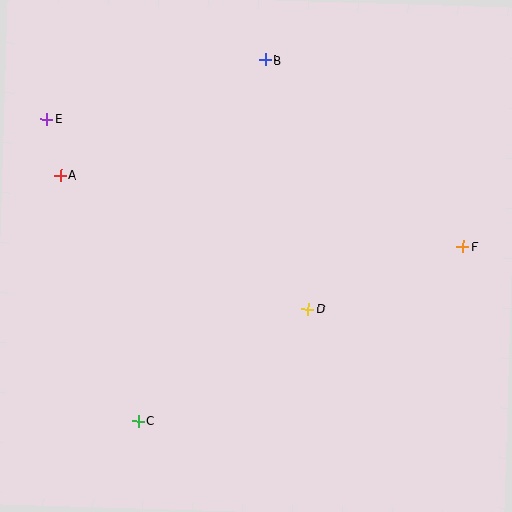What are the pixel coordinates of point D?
Point D is at (308, 309).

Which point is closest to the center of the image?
Point D at (308, 309) is closest to the center.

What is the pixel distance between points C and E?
The distance between C and E is 315 pixels.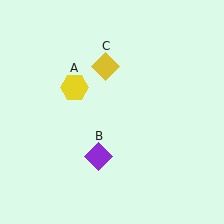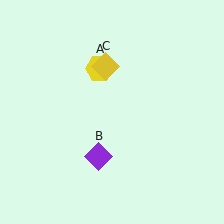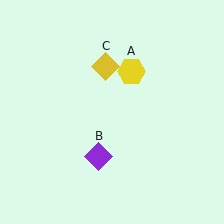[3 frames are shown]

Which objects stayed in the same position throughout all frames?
Purple diamond (object B) and yellow diamond (object C) remained stationary.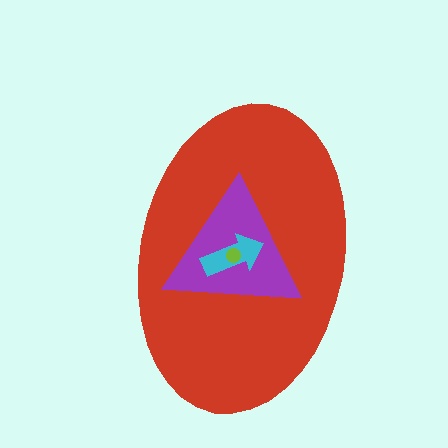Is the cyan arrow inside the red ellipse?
Yes.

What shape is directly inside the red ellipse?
The purple triangle.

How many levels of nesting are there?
4.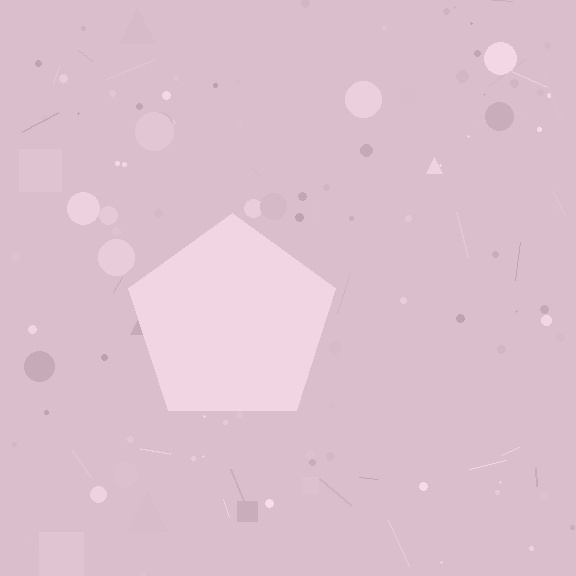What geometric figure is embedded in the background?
A pentagon is embedded in the background.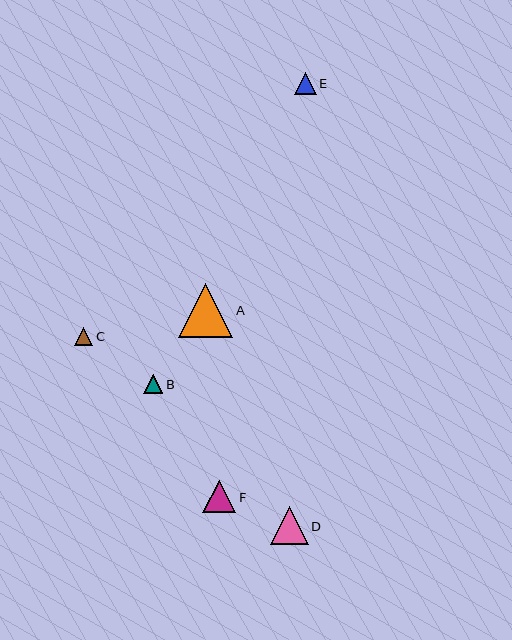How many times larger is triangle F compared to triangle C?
Triangle F is approximately 1.8 times the size of triangle C.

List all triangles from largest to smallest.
From largest to smallest: A, D, F, E, B, C.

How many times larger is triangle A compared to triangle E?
Triangle A is approximately 2.5 times the size of triangle E.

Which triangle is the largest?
Triangle A is the largest with a size of approximately 55 pixels.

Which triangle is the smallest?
Triangle C is the smallest with a size of approximately 18 pixels.